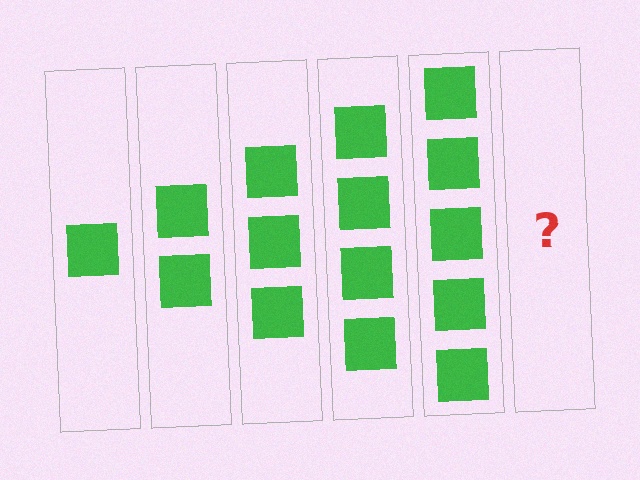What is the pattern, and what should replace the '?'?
The pattern is that each step adds one more square. The '?' should be 6 squares.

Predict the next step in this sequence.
The next step is 6 squares.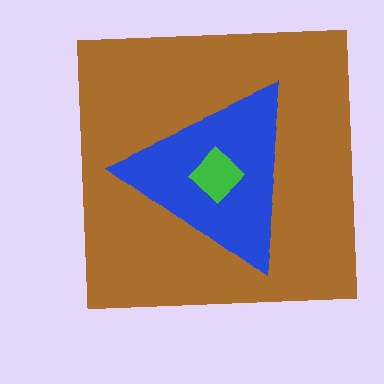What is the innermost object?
The green diamond.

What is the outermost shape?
The brown square.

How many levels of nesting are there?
3.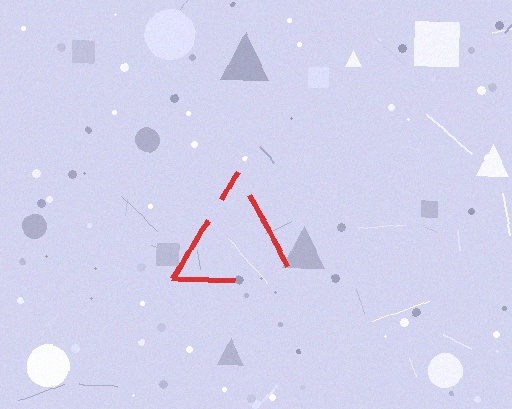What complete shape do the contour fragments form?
The contour fragments form a triangle.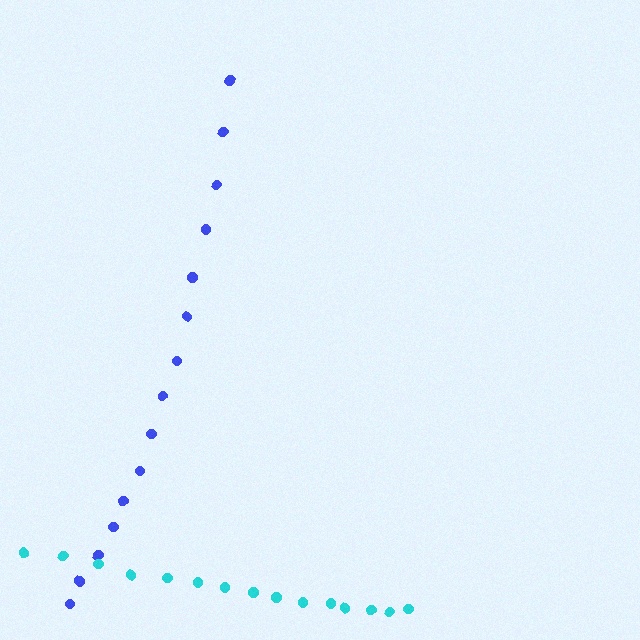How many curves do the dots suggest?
There are 2 distinct paths.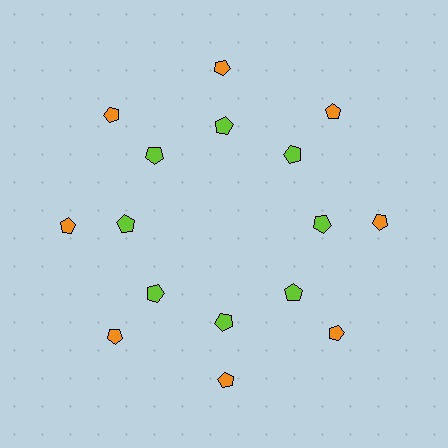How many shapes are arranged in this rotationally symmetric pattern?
There are 16 shapes, arranged in 8 groups of 2.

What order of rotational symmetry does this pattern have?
This pattern has 8-fold rotational symmetry.